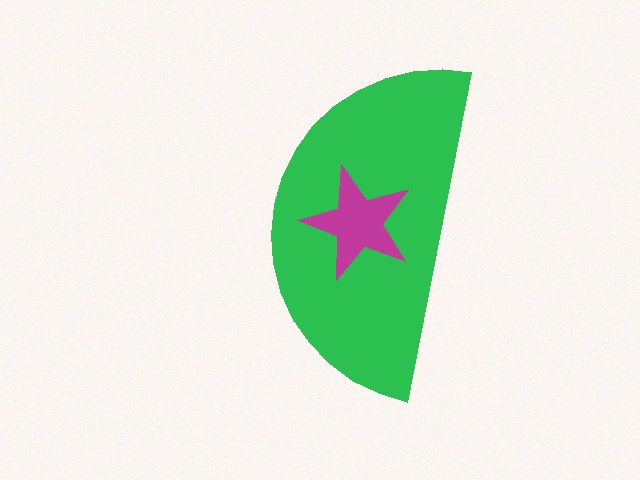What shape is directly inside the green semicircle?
The magenta star.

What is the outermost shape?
The green semicircle.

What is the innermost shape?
The magenta star.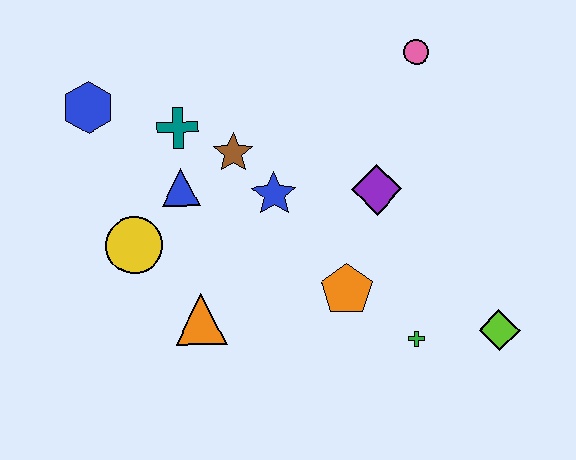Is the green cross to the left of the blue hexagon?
No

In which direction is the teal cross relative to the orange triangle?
The teal cross is above the orange triangle.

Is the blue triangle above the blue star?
Yes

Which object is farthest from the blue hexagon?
The lime diamond is farthest from the blue hexagon.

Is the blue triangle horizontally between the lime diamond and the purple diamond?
No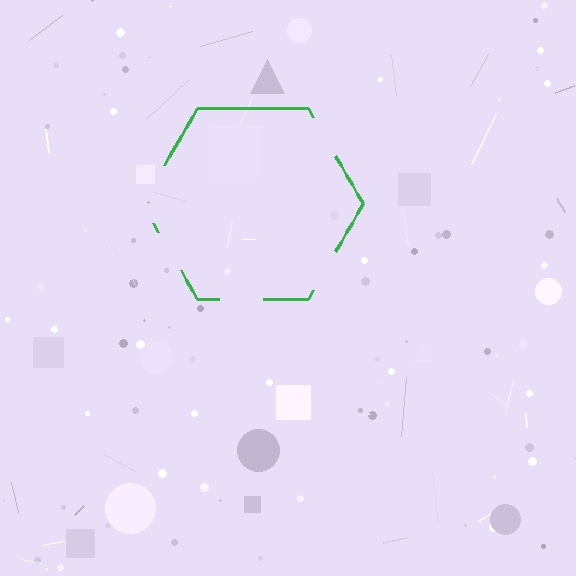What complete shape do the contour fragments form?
The contour fragments form a hexagon.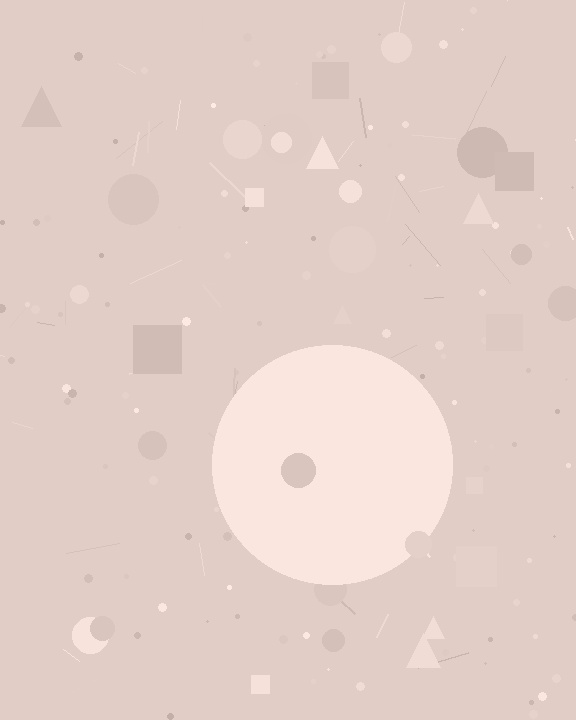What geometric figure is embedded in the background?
A circle is embedded in the background.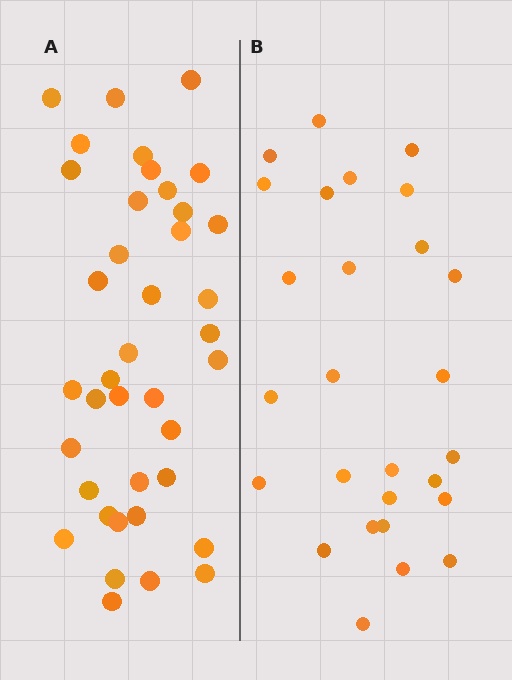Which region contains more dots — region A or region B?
Region A (the left region) has more dots.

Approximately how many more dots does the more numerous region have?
Region A has roughly 12 or so more dots than region B.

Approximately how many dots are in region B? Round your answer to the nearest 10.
About 30 dots. (The exact count is 27, which rounds to 30.)